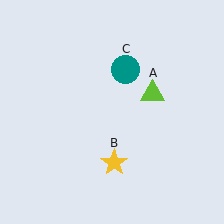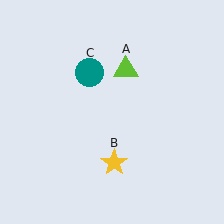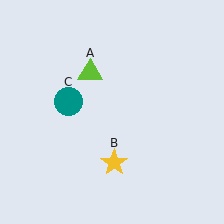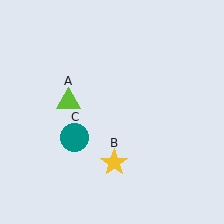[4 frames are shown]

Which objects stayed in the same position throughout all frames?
Yellow star (object B) remained stationary.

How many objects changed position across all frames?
2 objects changed position: lime triangle (object A), teal circle (object C).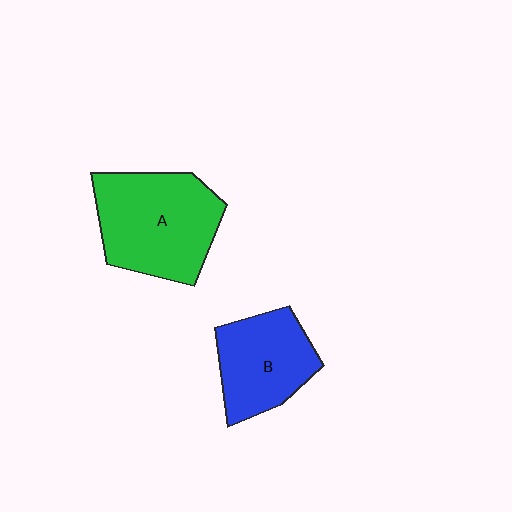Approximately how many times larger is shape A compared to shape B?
Approximately 1.4 times.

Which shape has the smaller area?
Shape B (blue).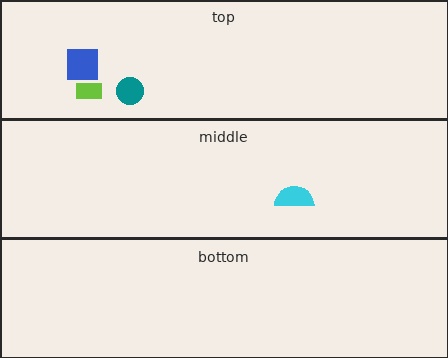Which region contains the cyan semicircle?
The middle region.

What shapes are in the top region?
The lime rectangle, the teal circle, the blue square.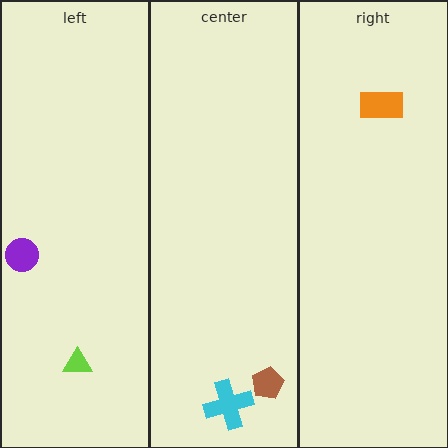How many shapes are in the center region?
2.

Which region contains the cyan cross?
The center region.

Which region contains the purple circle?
The left region.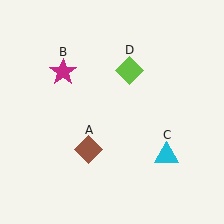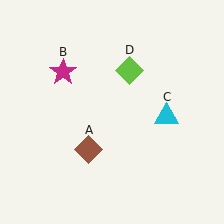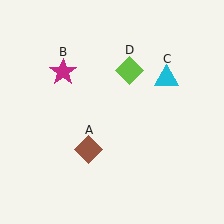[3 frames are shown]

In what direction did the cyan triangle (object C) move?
The cyan triangle (object C) moved up.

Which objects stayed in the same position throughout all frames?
Brown diamond (object A) and magenta star (object B) and lime diamond (object D) remained stationary.